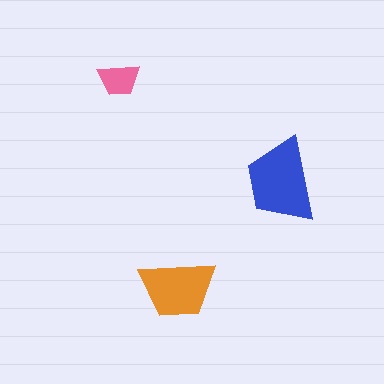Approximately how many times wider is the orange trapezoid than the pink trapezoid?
About 2 times wider.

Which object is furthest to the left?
The pink trapezoid is leftmost.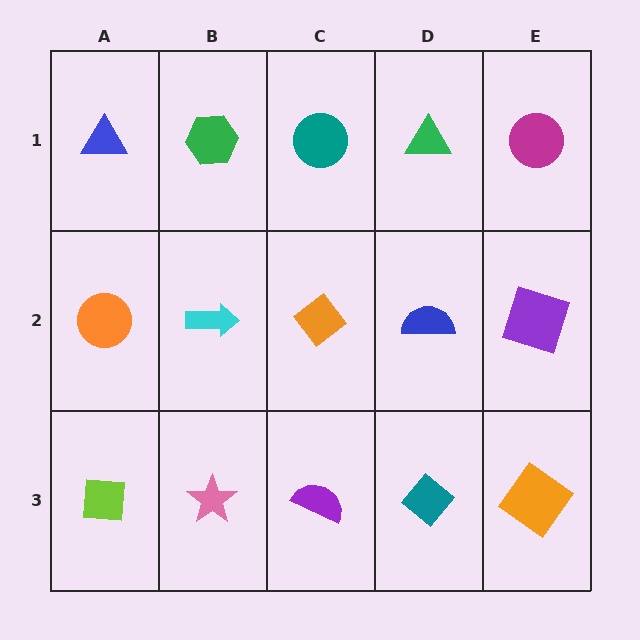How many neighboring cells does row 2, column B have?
4.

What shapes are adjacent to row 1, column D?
A blue semicircle (row 2, column D), a teal circle (row 1, column C), a magenta circle (row 1, column E).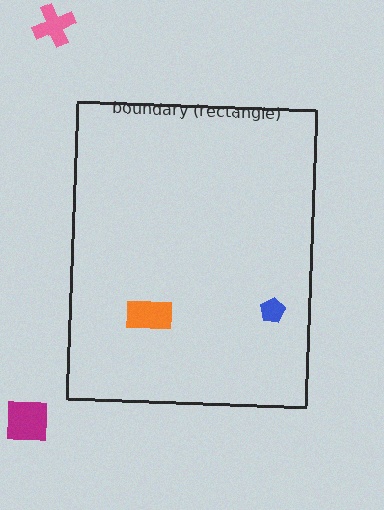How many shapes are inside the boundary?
2 inside, 2 outside.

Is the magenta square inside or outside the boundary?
Outside.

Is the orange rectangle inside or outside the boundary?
Inside.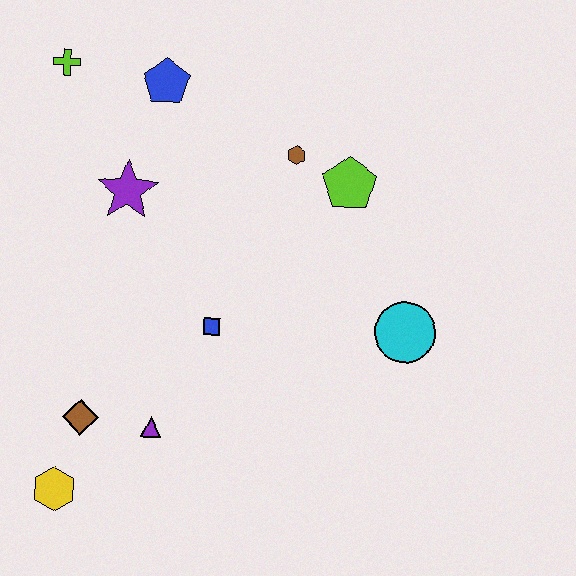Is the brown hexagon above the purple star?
Yes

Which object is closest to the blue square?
The purple triangle is closest to the blue square.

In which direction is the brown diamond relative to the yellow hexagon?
The brown diamond is above the yellow hexagon.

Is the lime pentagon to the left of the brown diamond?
No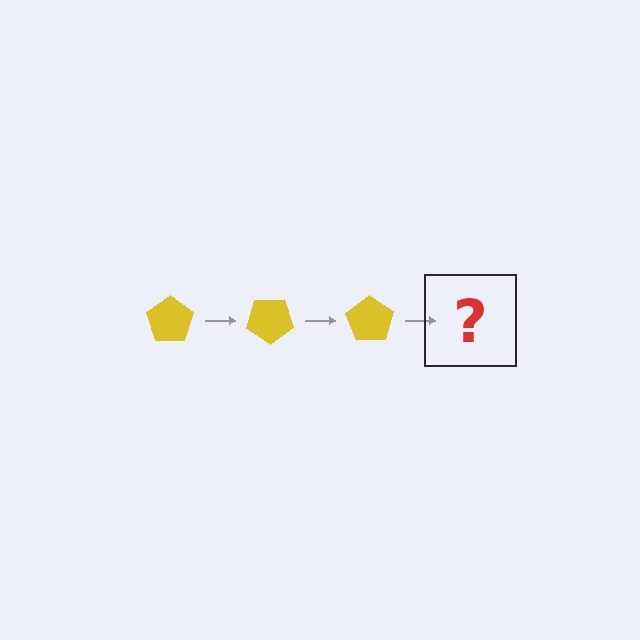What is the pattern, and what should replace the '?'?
The pattern is that the pentagon rotates 35 degrees each step. The '?' should be a yellow pentagon rotated 105 degrees.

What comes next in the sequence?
The next element should be a yellow pentagon rotated 105 degrees.